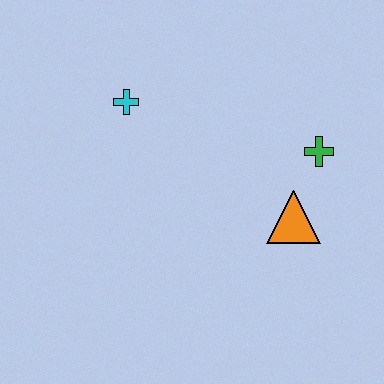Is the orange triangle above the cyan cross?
No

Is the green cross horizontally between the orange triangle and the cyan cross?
No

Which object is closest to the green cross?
The orange triangle is closest to the green cross.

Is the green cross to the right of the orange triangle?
Yes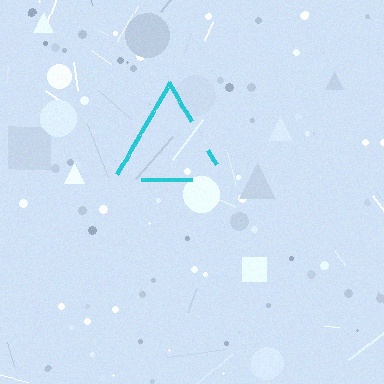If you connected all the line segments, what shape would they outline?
They would outline a triangle.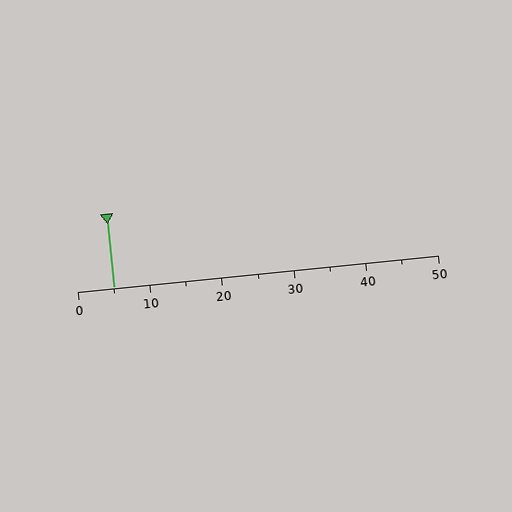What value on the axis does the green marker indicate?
The marker indicates approximately 5.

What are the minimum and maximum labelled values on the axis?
The axis runs from 0 to 50.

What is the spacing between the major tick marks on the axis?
The major ticks are spaced 10 apart.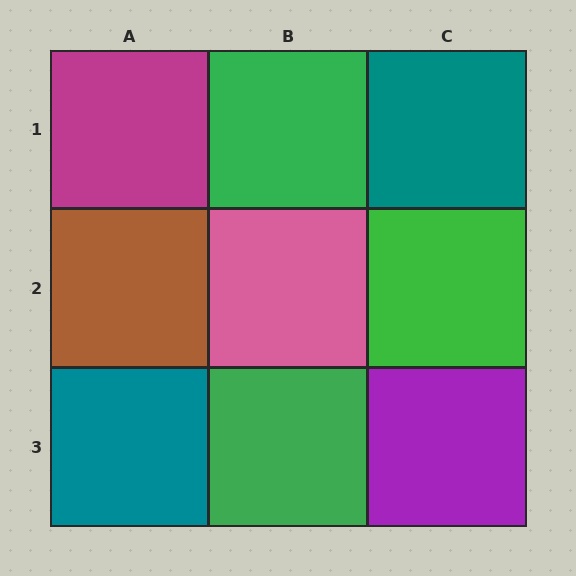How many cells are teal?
2 cells are teal.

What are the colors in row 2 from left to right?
Brown, pink, green.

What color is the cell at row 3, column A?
Teal.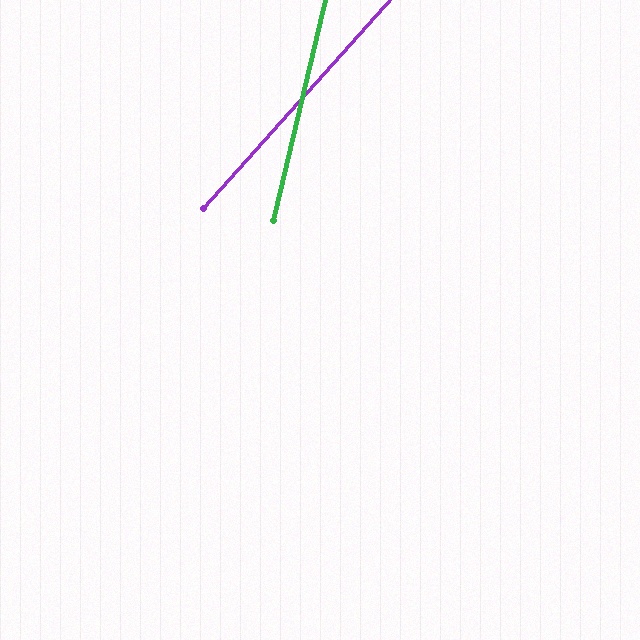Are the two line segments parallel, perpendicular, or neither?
Neither parallel nor perpendicular — they differ by about 29°.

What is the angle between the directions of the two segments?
Approximately 29 degrees.